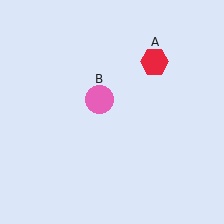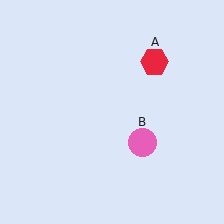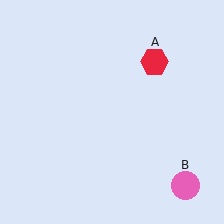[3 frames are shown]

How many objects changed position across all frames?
1 object changed position: pink circle (object B).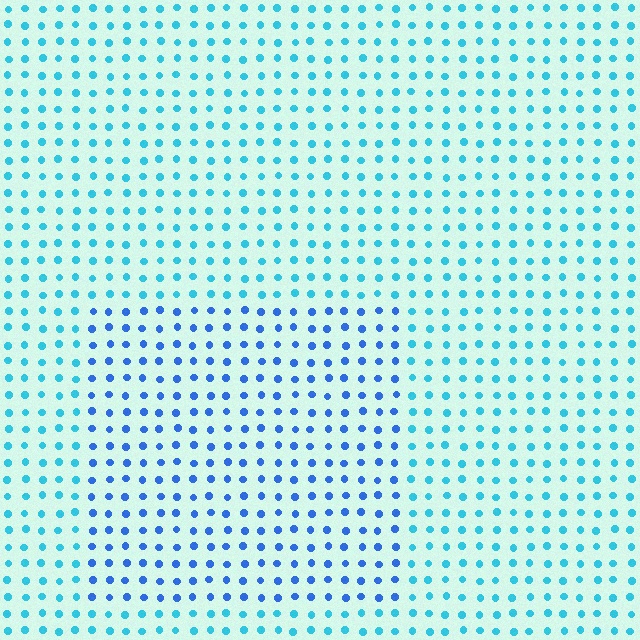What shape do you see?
I see a rectangle.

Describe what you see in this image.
The image is filled with small cyan elements in a uniform arrangement. A rectangle-shaped region is visible where the elements are tinted to a slightly different hue, forming a subtle color boundary.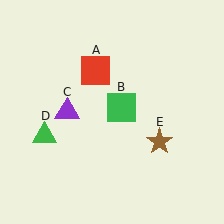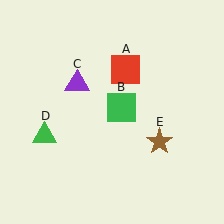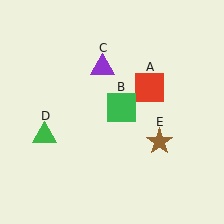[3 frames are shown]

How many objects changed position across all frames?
2 objects changed position: red square (object A), purple triangle (object C).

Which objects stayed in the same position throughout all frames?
Green square (object B) and green triangle (object D) and brown star (object E) remained stationary.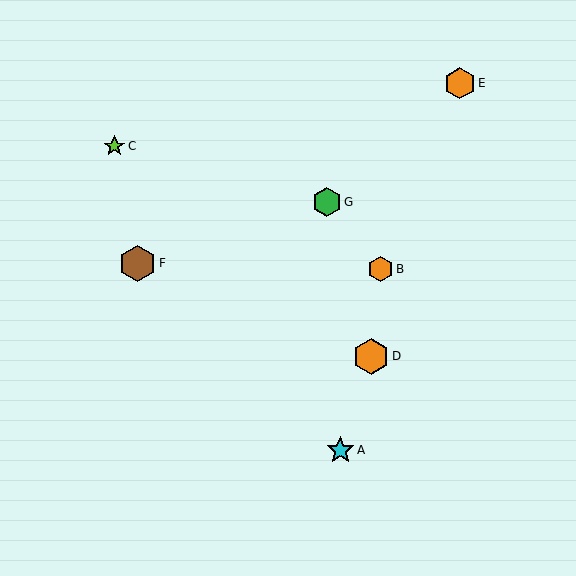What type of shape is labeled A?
Shape A is a cyan star.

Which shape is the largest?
The brown hexagon (labeled F) is the largest.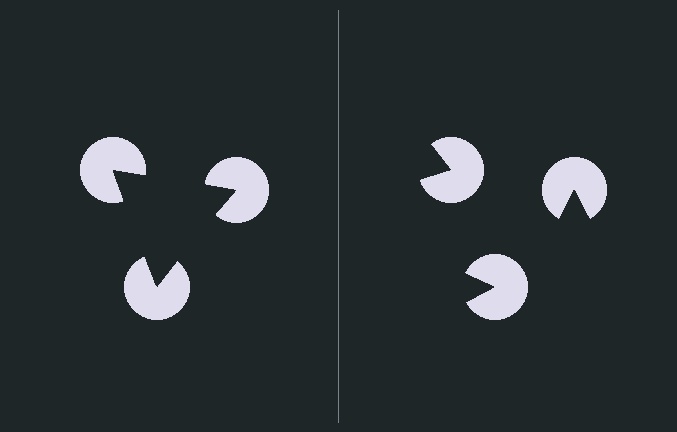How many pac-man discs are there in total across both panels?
6 — 3 on each side.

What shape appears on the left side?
An illusory triangle.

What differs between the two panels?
The pac-man discs are positioned identically on both sides; only the wedge orientations differ. On the left they align to a triangle; on the right they are misaligned.